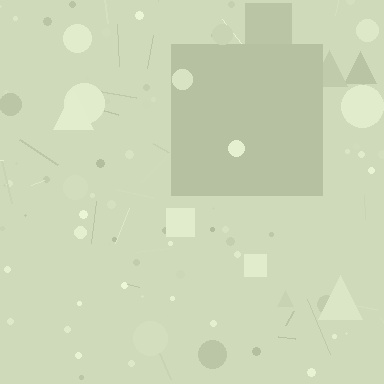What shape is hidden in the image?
A square is hidden in the image.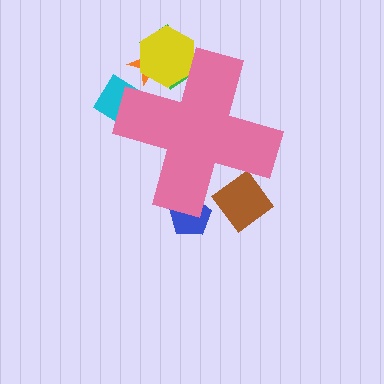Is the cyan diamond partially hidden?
Yes, the cyan diamond is partially hidden behind the pink cross.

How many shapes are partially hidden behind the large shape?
6 shapes are partially hidden.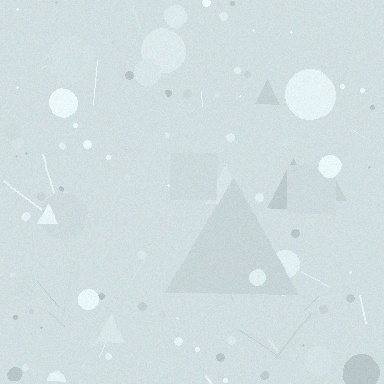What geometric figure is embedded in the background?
A triangle is embedded in the background.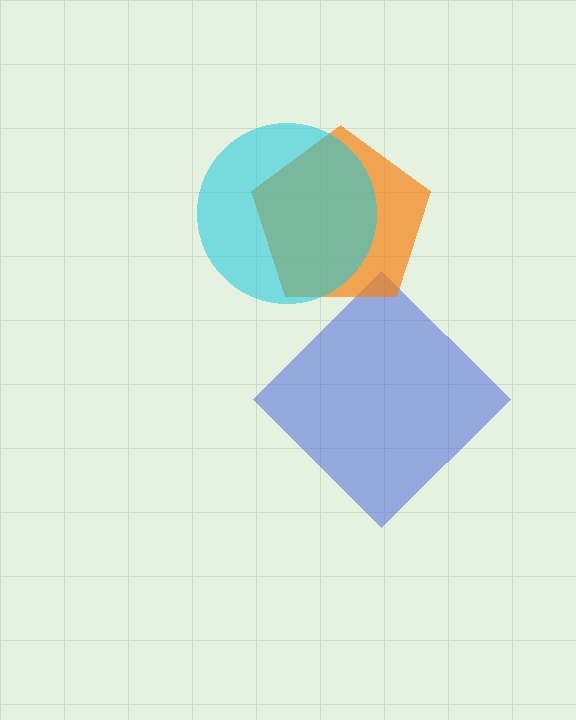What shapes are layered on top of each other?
The layered shapes are: a blue diamond, an orange pentagon, a cyan circle.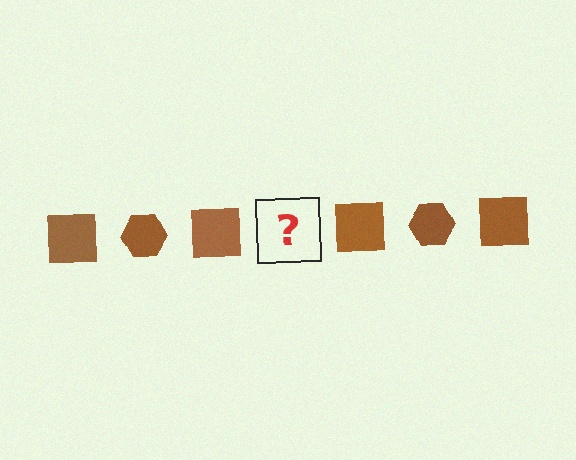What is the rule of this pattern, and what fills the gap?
The rule is that the pattern cycles through square, hexagon shapes in brown. The gap should be filled with a brown hexagon.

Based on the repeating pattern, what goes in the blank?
The blank should be a brown hexagon.